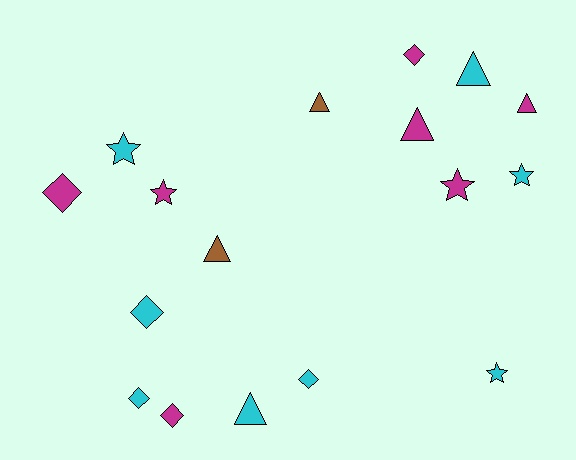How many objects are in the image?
There are 17 objects.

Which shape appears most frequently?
Triangle, with 6 objects.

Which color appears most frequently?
Cyan, with 8 objects.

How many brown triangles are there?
There are 2 brown triangles.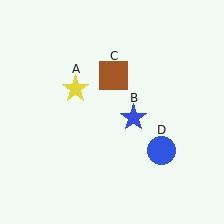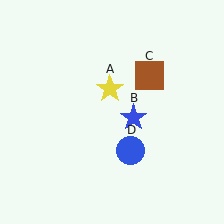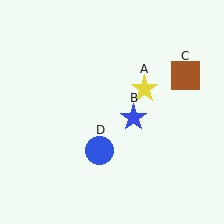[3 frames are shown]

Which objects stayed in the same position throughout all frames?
Blue star (object B) remained stationary.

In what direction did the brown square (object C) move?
The brown square (object C) moved right.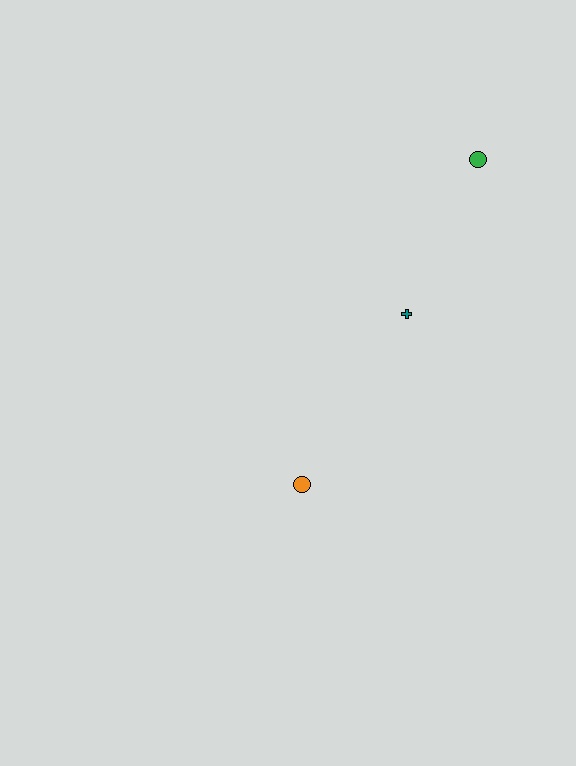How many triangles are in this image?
There are no triangles.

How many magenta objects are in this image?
There are no magenta objects.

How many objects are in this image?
There are 3 objects.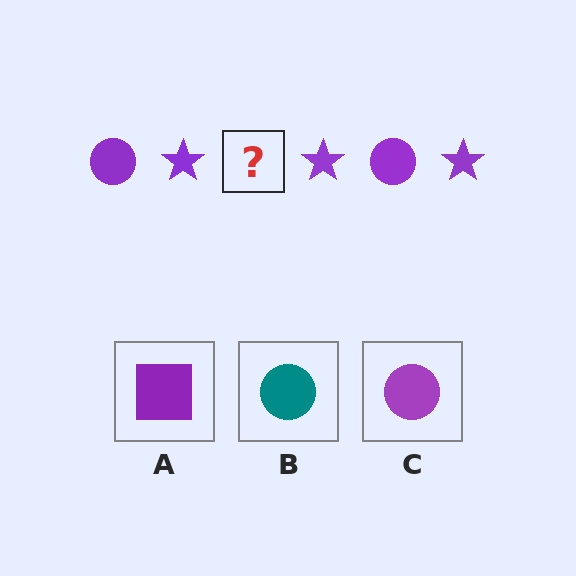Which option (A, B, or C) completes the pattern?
C.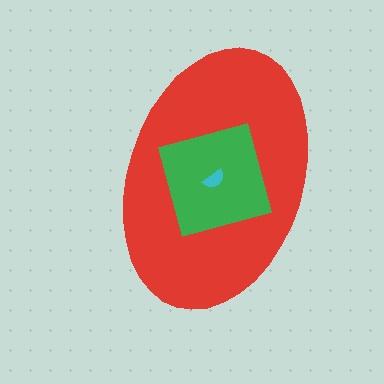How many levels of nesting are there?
3.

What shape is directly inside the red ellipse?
The green square.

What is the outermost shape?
The red ellipse.